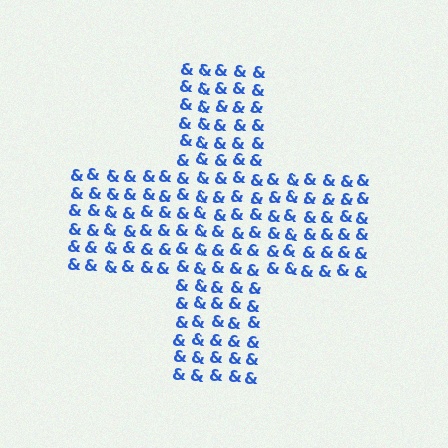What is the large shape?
The large shape is a cross.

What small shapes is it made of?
It is made of small ampersands.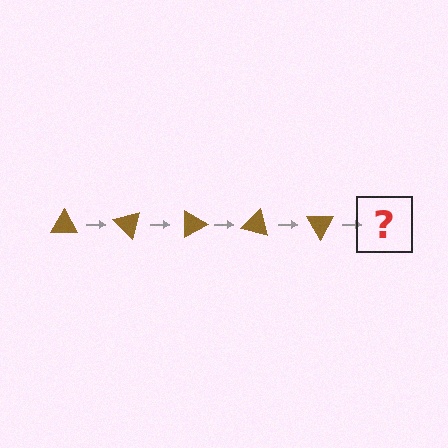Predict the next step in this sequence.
The next step is a brown triangle rotated 225 degrees.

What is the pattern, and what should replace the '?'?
The pattern is that the triangle rotates 45 degrees each step. The '?' should be a brown triangle rotated 225 degrees.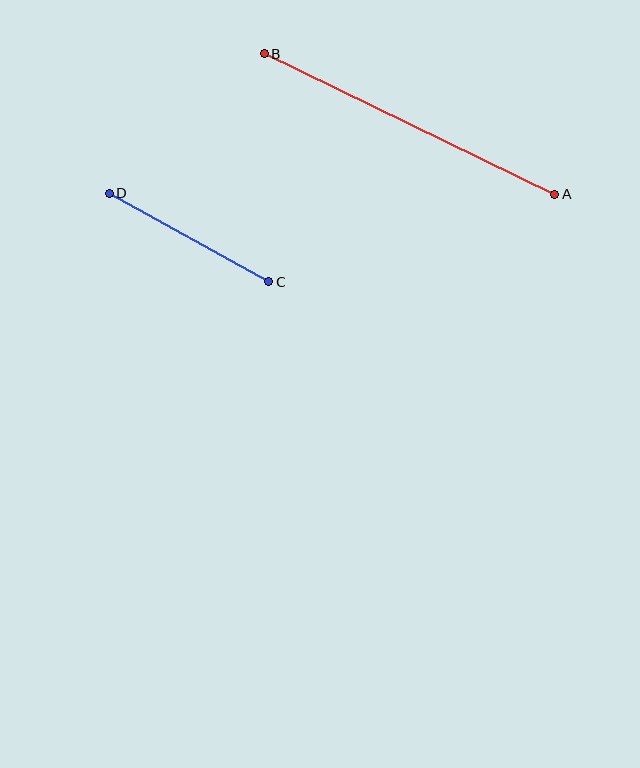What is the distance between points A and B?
The distance is approximately 323 pixels.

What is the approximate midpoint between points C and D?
The midpoint is at approximately (189, 238) pixels.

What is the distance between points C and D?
The distance is approximately 182 pixels.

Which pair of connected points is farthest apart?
Points A and B are farthest apart.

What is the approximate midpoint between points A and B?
The midpoint is at approximately (410, 124) pixels.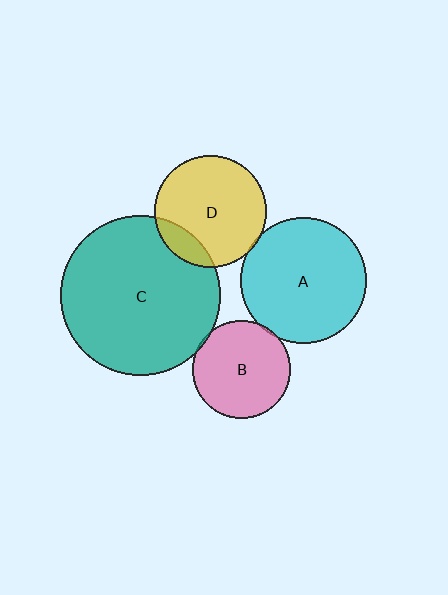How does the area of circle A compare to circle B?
Approximately 1.6 times.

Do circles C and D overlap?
Yes.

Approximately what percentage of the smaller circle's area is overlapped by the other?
Approximately 15%.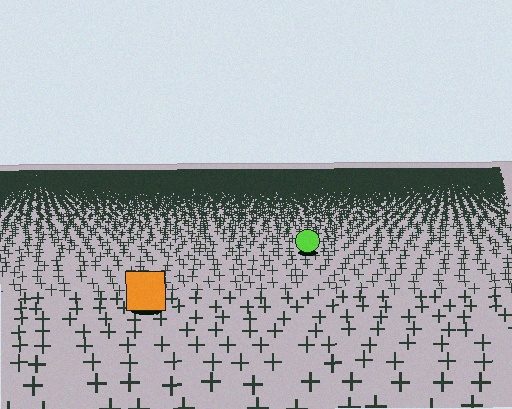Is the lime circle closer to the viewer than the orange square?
No. The orange square is closer — you can tell from the texture gradient: the ground texture is coarser near it.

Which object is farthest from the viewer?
The lime circle is farthest from the viewer. It appears smaller and the ground texture around it is denser.